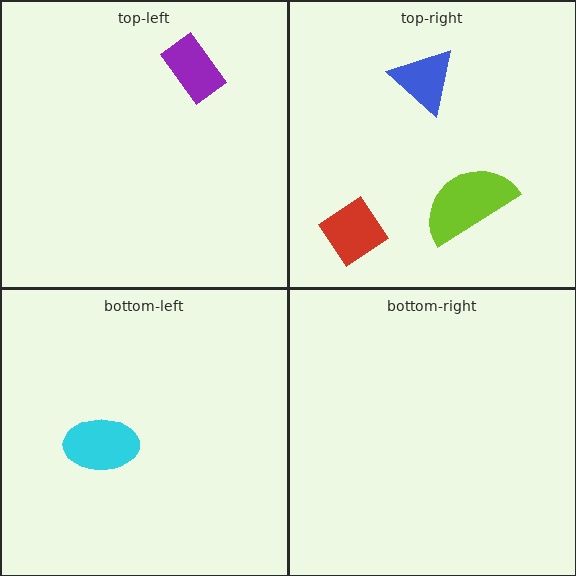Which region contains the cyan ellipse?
The bottom-left region.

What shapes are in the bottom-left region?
The cyan ellipse.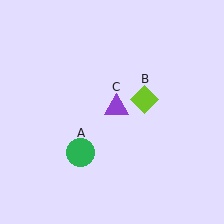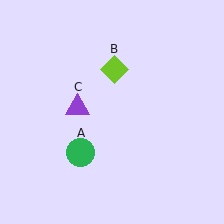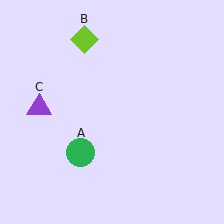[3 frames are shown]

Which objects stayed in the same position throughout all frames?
Green circle (object A) remained stationary.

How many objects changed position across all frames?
2 objects changed position: lime diamond (object B), purple triangle (object C).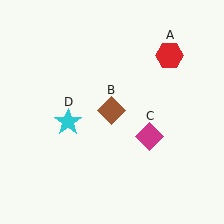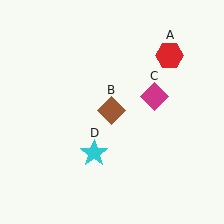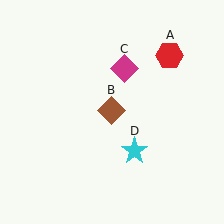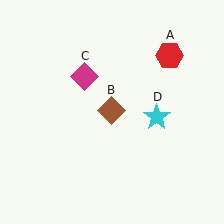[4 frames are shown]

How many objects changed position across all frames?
2 objects changed position: magenta diamond (object C), cyan star (object D).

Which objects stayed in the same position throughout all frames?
Red hexagon (object A) and brown diamond (object B) remained stationary.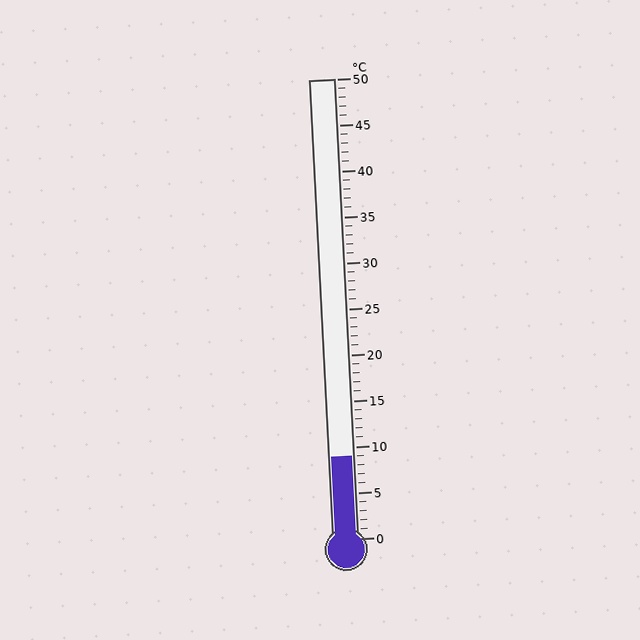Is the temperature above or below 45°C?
The temperature is below 45°C.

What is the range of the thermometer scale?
The thermometer scale ranges from 0°C to 50°C.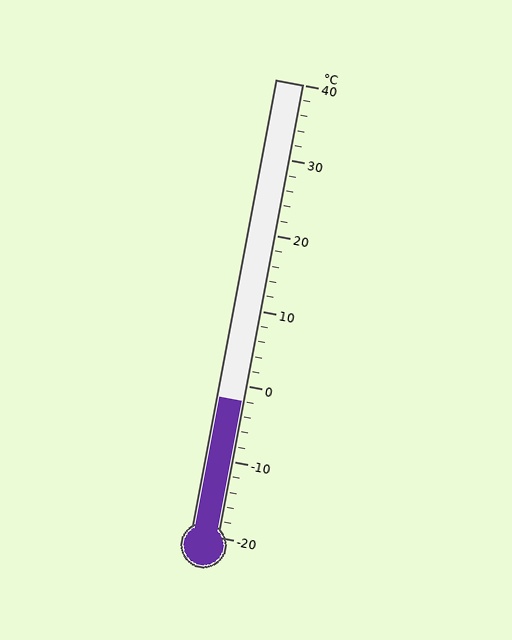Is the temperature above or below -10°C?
The temperature is above -10°C.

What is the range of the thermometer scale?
The thermometer scale ranges from -20°C to 40°C.